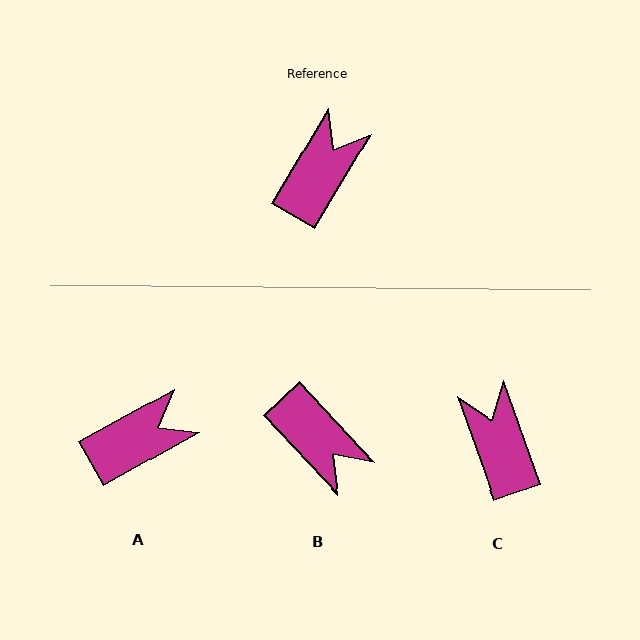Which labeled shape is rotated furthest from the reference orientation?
B, about 107 degrees away.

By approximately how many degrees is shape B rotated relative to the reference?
Approximately 107 degrees clockwise.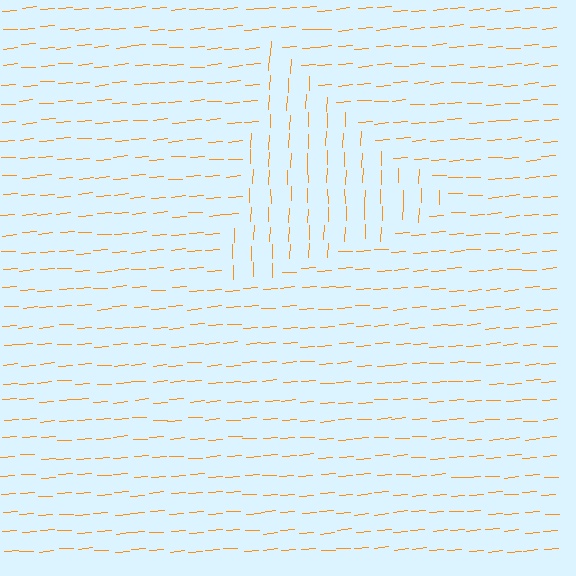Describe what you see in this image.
The image is filled with small orange line segments. A triangle region in the image has lines oriented differently from the surrounding lines, creating a visible texture boundary.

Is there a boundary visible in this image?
Yes, there is a texture boundary formed by a change in line orientation.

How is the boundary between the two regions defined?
The boundary is defined purely by a change in line orientation (approximately 84 degrees difference). All lines are the same color and thickness.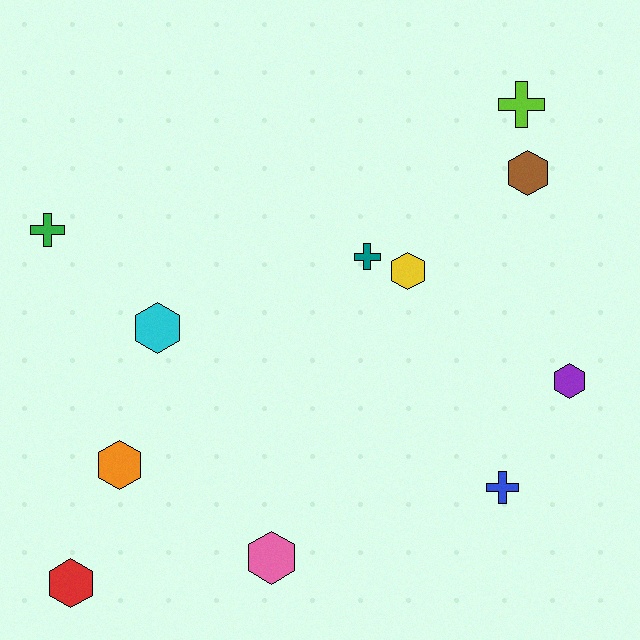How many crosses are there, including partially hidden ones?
There are 4 crosses.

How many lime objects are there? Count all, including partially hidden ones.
There is 1 lime object.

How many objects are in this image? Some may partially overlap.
There are 11 objects.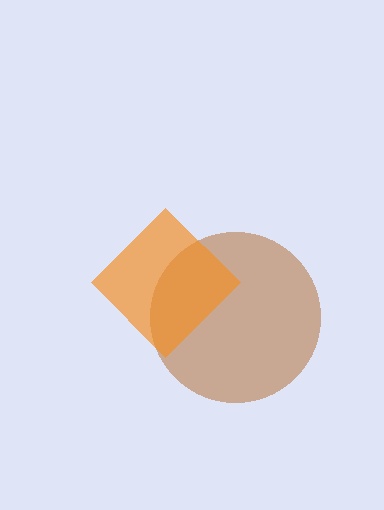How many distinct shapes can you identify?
There are 2 distinct shapes: a brown circle, an orange diamond.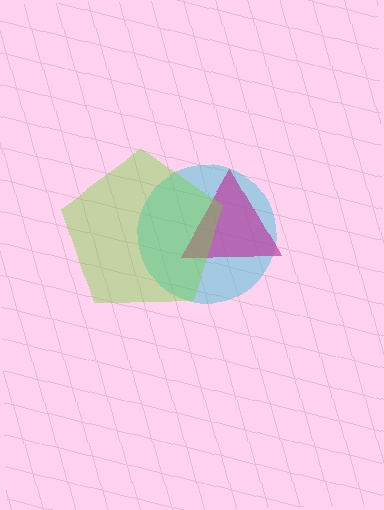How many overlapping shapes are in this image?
There are 3 overlapping shapes in the image.